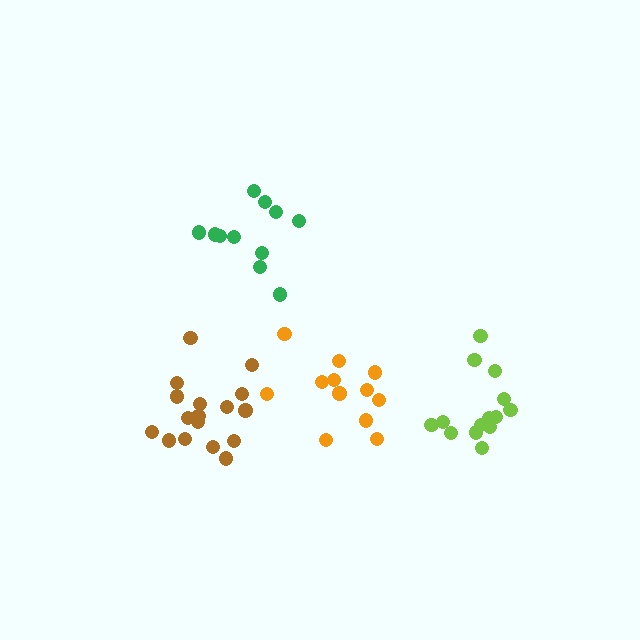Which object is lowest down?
The brown cluster is bottommost.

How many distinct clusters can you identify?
There are 4 distinct clusters.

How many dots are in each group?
Group 1: 17 dots, Group 2: 12 dots, Group 3: 11 dots, Group 4: 14 dots (54 total).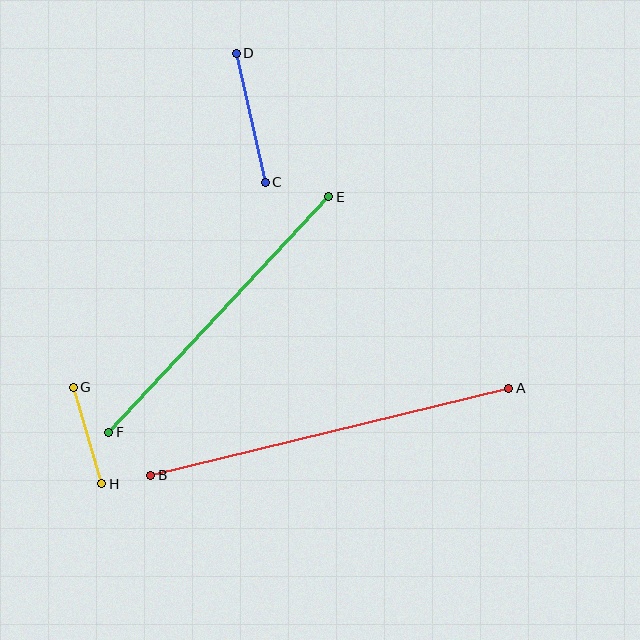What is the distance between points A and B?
The distance is approximately 368 pixels.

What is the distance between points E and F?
The distance is approximately 322 pixels.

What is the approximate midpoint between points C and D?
The midpoint is at approximately (251, 118) pixels.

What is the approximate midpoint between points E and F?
The midpoint is at approximately (219, 315) pixels.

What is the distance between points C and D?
The distance is approximately 133 pixels.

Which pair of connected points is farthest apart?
Points A and B are farthest apart.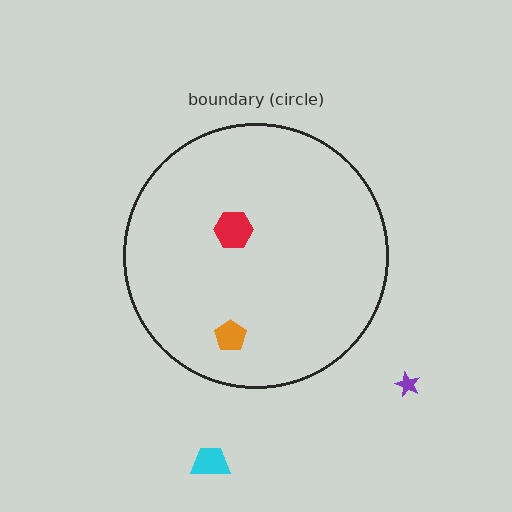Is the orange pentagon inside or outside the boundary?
Inside.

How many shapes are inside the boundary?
2 inside, 2 outside.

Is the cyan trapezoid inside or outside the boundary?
Outside.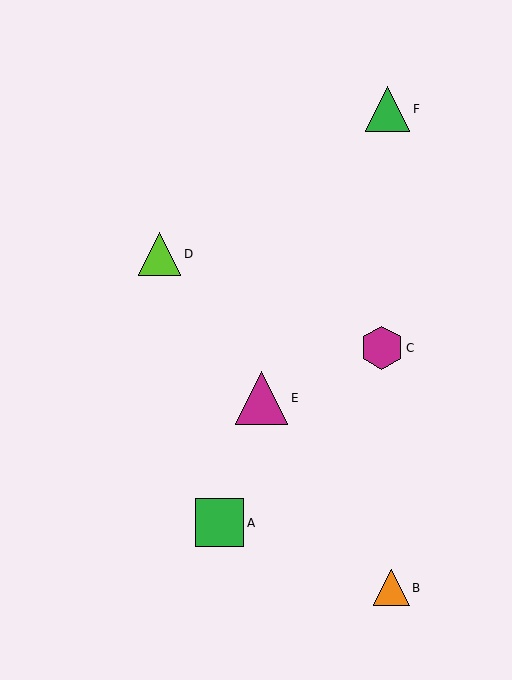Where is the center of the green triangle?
The center of the green triangle is at (388, 109).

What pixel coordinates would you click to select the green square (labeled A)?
Click at (220, 523) to select the green square A.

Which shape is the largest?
The magenta triangle (labeled E) is the largest.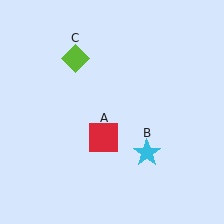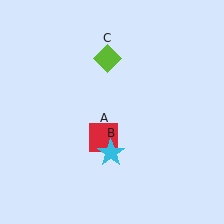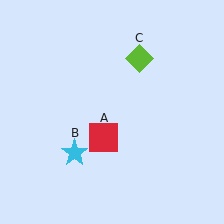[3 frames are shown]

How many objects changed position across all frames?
2 objects changed position: cyan star (object B), lime diamond (object C).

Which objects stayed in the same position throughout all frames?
Red square (object A) remained stationary.